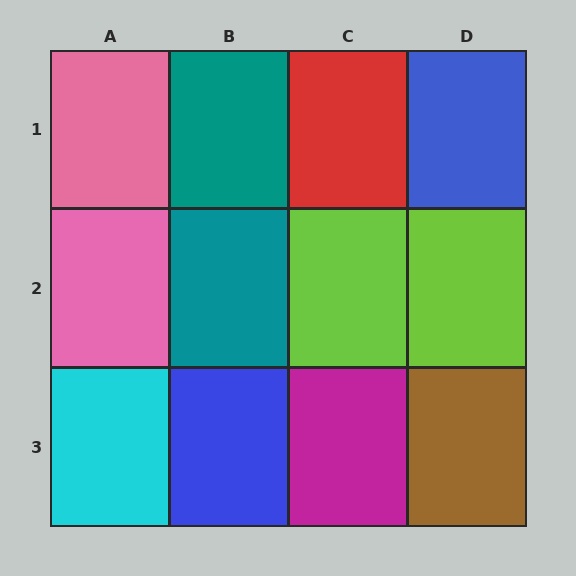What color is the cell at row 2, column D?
Lime.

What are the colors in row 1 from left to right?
Pink, teal, red, blue.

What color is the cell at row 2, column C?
Lime.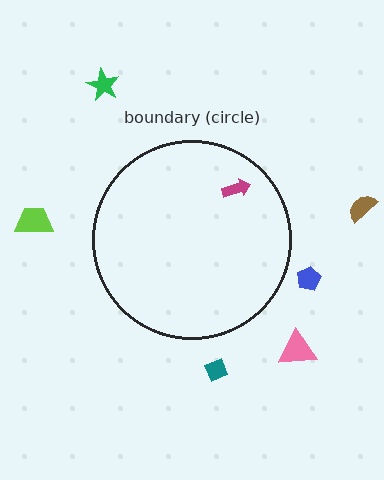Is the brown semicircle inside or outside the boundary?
Outside.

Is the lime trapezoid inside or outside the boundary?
Outside.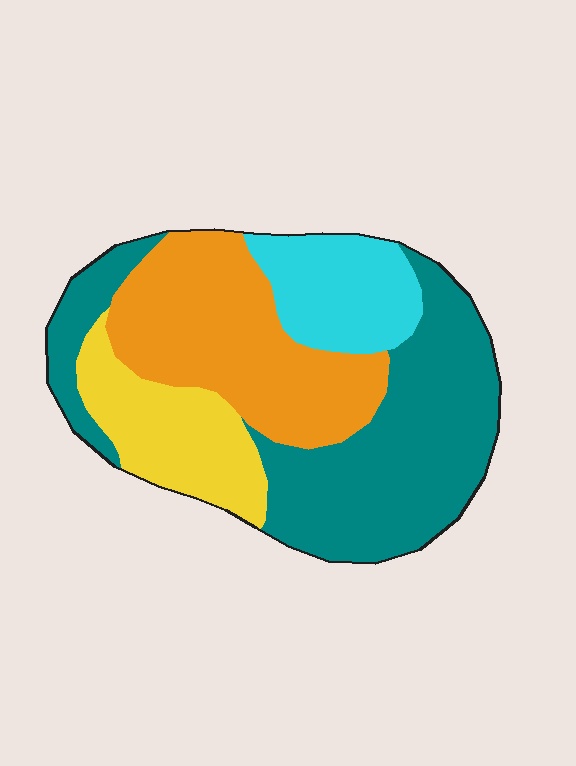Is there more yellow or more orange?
Orange.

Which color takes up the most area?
Teal, at roughly 40%.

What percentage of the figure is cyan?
Cyan takes up about one eighth (1/8) of the figure.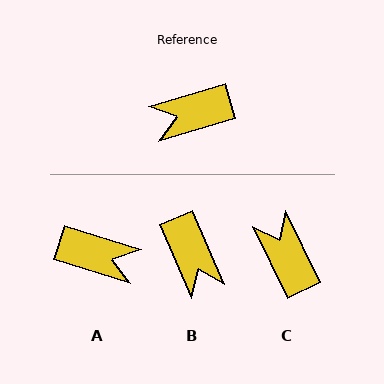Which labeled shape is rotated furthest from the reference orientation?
A, about 147 degrees away.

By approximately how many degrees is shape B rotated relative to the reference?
Approximately 97 degrees counter-clockwise.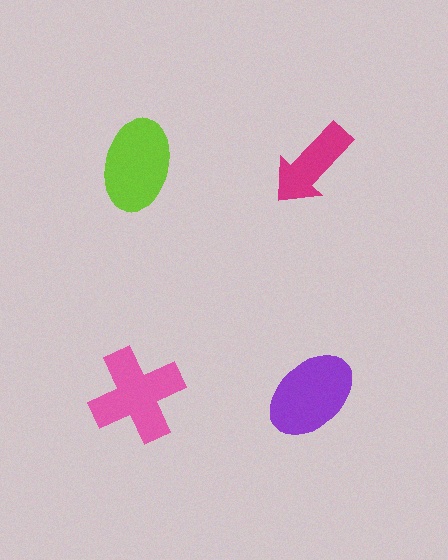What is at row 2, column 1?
A pink cross.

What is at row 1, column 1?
A lime ellipse.